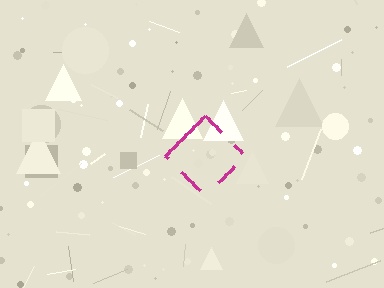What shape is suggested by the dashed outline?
The dashed outline suggests a diamond.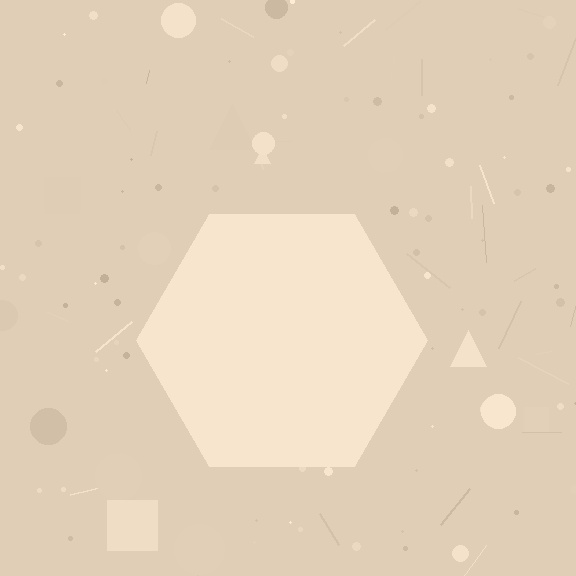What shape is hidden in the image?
A hexagon is hidden in the image.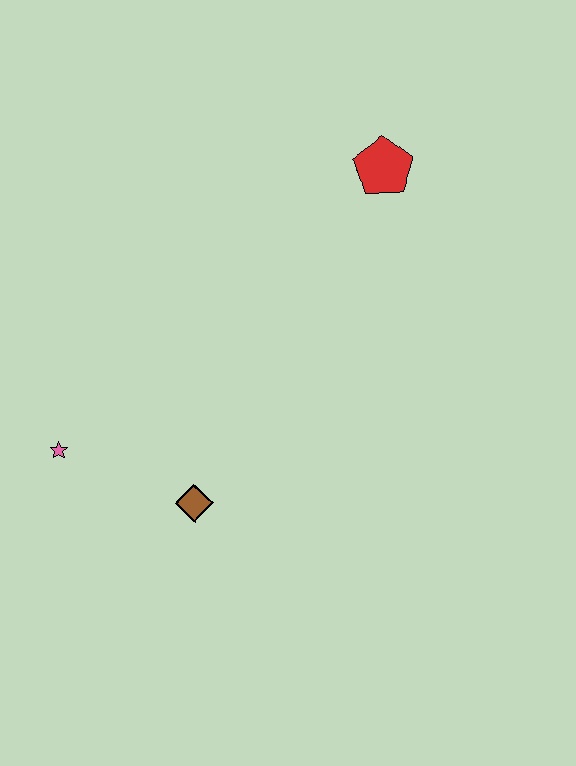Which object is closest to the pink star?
The brown diamond is closest to the pink star.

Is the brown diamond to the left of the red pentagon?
Yes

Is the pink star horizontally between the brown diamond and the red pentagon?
No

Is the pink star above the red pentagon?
No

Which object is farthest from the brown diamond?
The red pentagon is farthest from the brown diamond.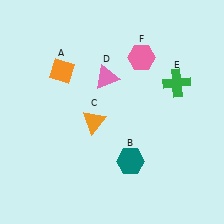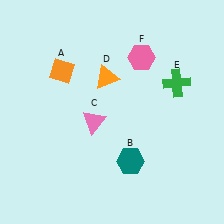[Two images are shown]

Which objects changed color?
C changed from orange to pink. D changed from pink to orange.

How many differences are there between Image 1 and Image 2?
There are 2 differences between the two images.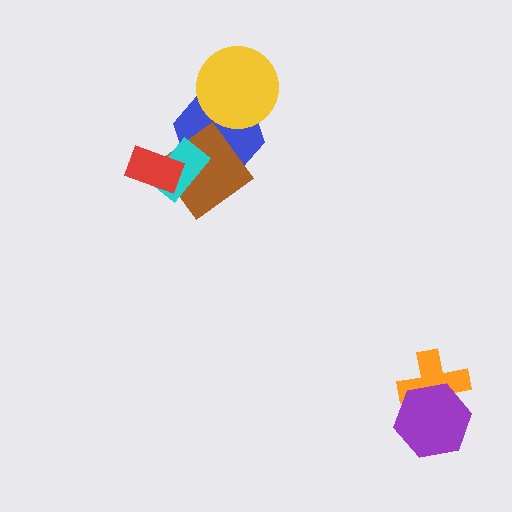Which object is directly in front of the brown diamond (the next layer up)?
The cyan rectangle is directly in front of the brown diamond.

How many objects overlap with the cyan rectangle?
3 objects overlap with the cyan rectangle.